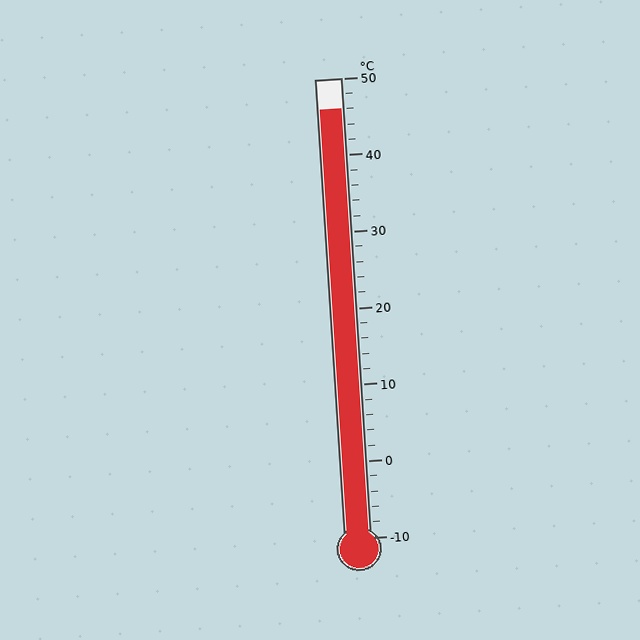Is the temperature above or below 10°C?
The temperature is above 10°C.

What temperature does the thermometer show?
The thermometer shows approximately 46°C.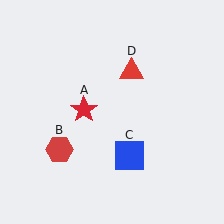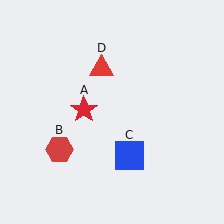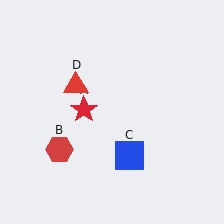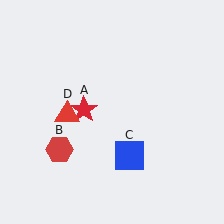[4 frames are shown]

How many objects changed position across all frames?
1 object changed position: red triangle (object D).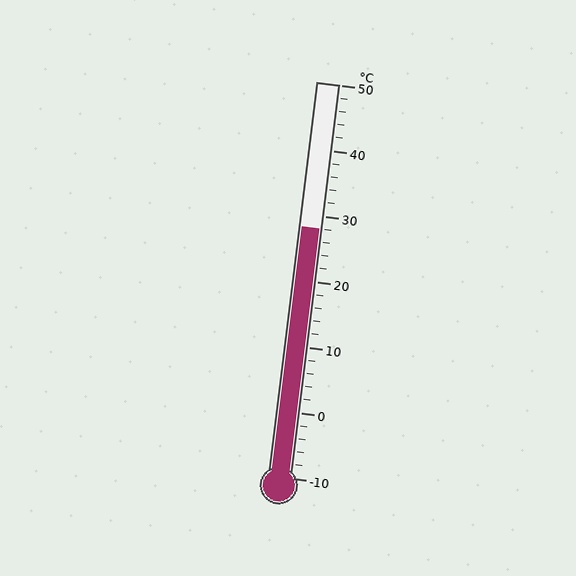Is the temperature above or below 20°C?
The temperature is above 20°C.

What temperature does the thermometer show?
The thermometer shows approximately 28°C.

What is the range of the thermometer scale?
The thermometer scale ranges from -10°C to 50°C.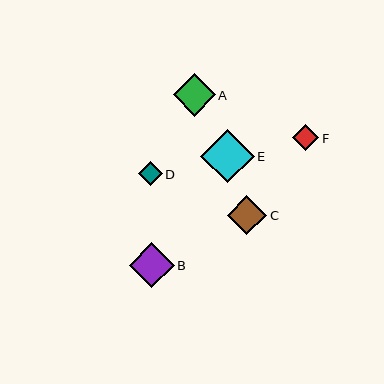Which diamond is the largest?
Diamond E is the largest with a size of approximately 53 pixels.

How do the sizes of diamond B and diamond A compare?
Diamond B and diamond A are approximately the same size.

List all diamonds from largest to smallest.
From largest to smallest: E, B, A, C, F, D.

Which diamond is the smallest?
Diamond D is the smallest with a size of approximately 24 pixels.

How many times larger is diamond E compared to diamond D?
Diamond E is approximately 2.3 times the size of diamond D.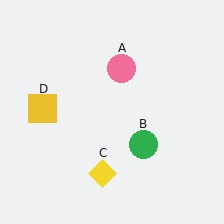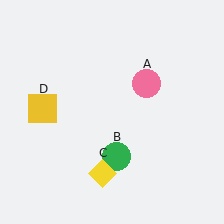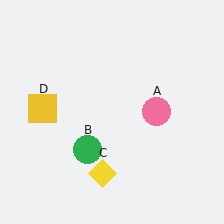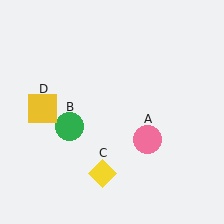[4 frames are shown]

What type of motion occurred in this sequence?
The pink circle (object A), green circle (object B) rotated clockwise around the center of the scene.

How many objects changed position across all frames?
2 objects changed position: pink circle (object A), green circle (object B).